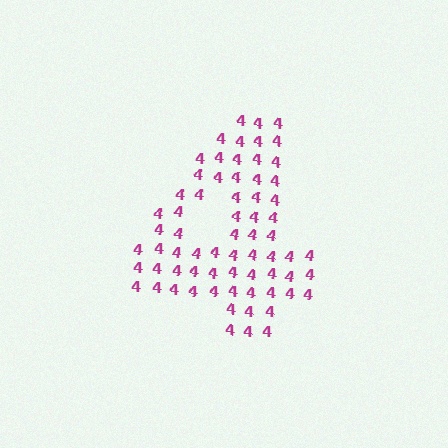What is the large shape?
The large shape is the digit 4.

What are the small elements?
The small elements are digit 4's.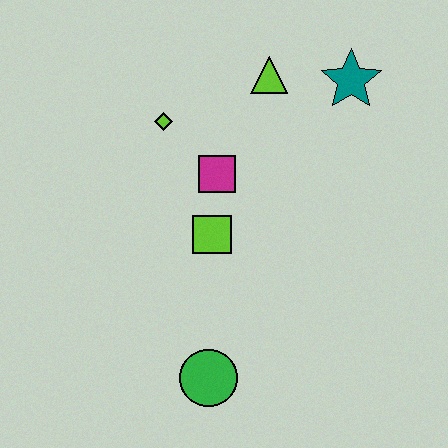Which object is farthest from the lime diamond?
The green circle is farthest from the lime diamond.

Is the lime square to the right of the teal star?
No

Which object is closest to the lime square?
The magenta square is closest to the lime square.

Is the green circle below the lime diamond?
Yes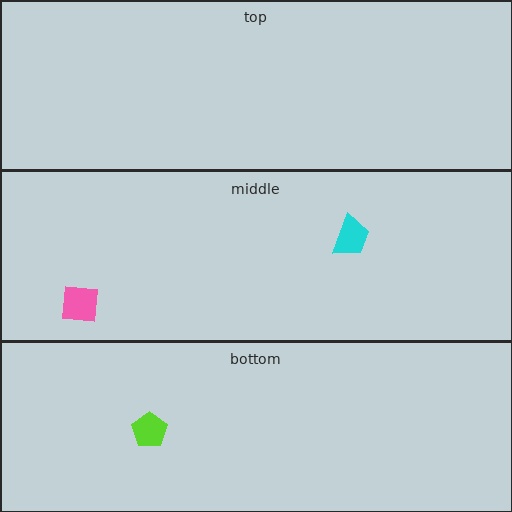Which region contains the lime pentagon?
The bottom region.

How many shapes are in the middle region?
2.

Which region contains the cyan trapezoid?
The middle region.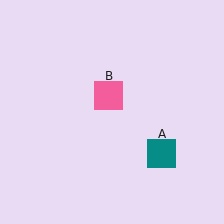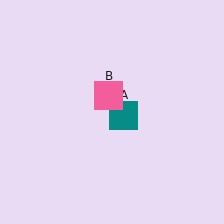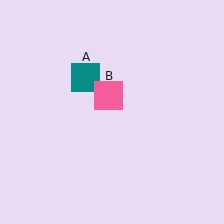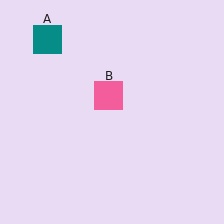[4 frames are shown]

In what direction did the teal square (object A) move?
The teal square (object A) moved up and to the left.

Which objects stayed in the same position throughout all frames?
Pink square (object B) remained stationary.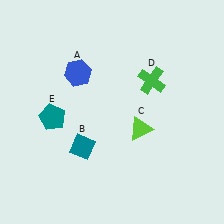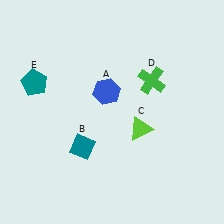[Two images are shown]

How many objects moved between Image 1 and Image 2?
2 objects moved between the two images.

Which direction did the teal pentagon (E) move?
The teal pentagon (E) moved up.